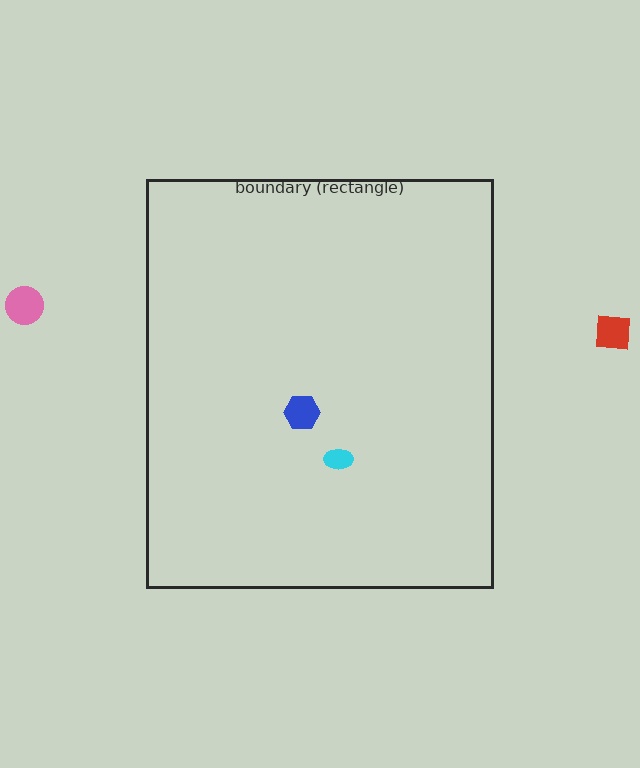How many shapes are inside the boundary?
2 inside, 2 outside.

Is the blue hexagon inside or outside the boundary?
Inside.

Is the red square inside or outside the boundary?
Outside.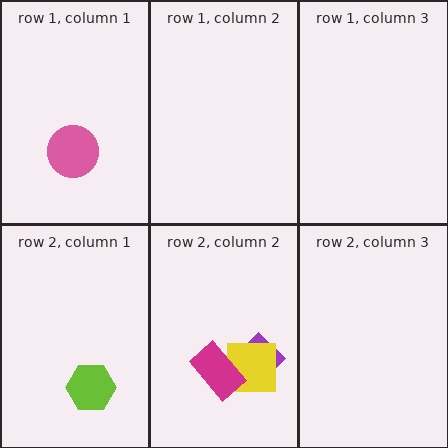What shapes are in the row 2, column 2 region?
The purple diamond, the yellow square, the magenta rectangle.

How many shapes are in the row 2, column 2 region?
3.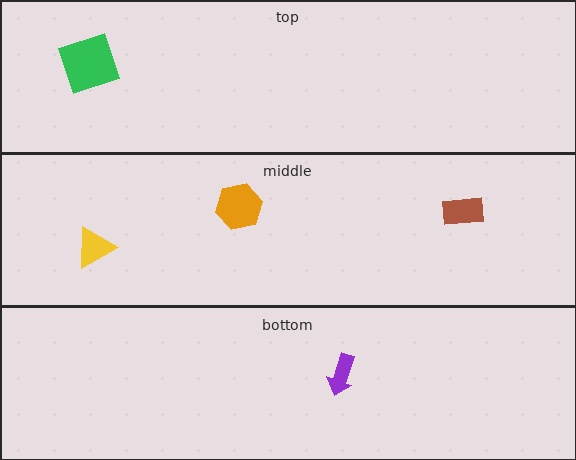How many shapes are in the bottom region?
1.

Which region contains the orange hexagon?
The middle region.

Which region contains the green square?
The top region.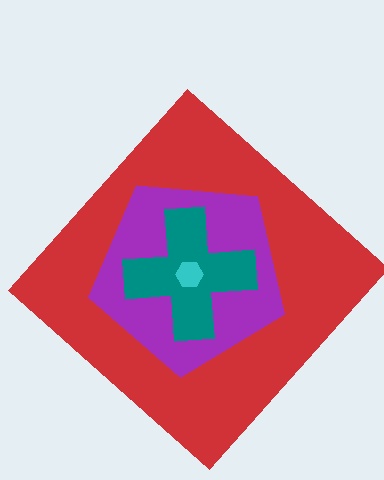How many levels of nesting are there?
4.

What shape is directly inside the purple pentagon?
The teal cross.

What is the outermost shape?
The red diamond.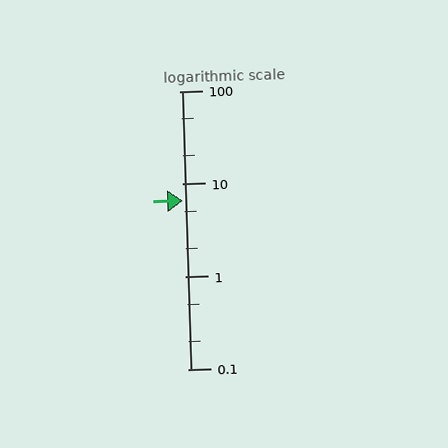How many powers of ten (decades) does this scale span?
The scale spans 3 decades, from 0.1 to 100.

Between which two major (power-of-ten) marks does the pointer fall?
The pointer is between 1 and 10.